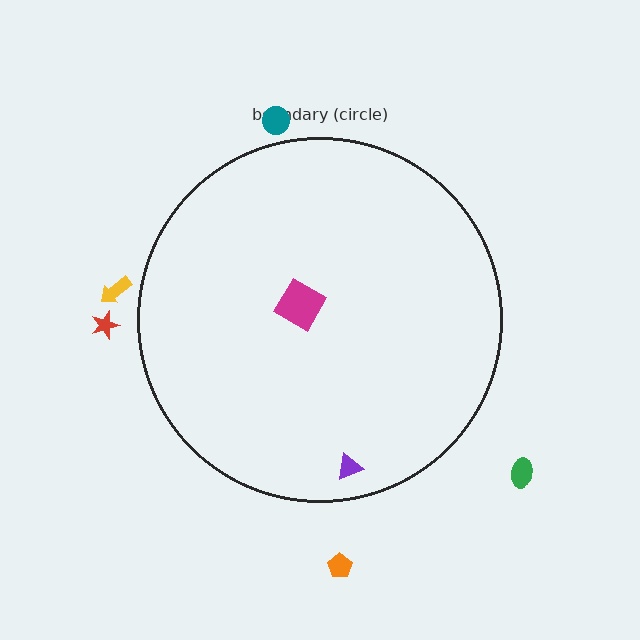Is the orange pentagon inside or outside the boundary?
Outside.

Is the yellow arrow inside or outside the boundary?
Outside.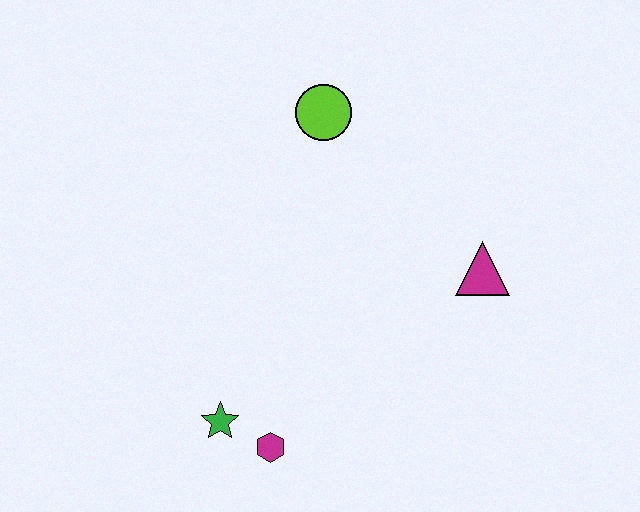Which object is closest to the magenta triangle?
The lime circle is closest to the magenta triangle.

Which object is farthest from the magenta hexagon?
The lime circle is farthest from the magenta hexagon.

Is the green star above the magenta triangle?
No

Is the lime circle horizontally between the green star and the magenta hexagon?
No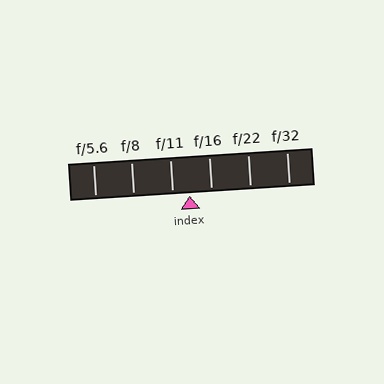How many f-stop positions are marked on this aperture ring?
There are 6 f-stop positions marked.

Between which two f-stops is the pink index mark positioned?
The index mark is between f/11 and f/16.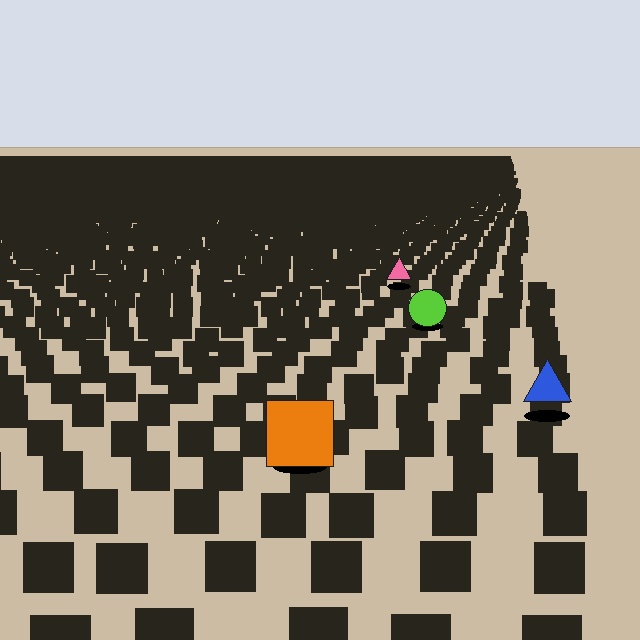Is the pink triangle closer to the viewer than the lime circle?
No. The lime circle is closer — you can tell from the texture gradient: the ground texture is coarser near it.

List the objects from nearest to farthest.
From nearest to farthest: the orange square, the blue triangle, the lime circle, the pink triangle.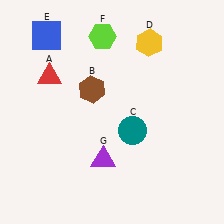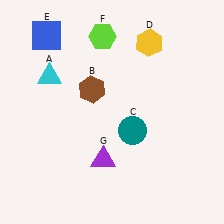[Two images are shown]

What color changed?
The triangle (A) changed from red in Image 1 to cyan in Image 2.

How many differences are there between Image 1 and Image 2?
There is 1 difference between the two images.